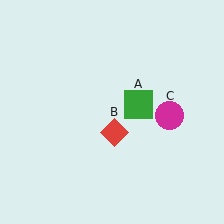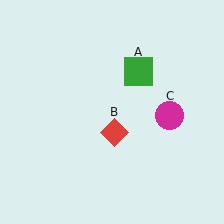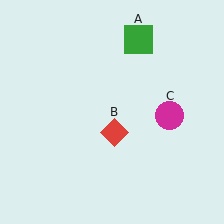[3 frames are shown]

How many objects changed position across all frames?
1 object changed position: green square (object A).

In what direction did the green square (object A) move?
The green square (object A) moved up.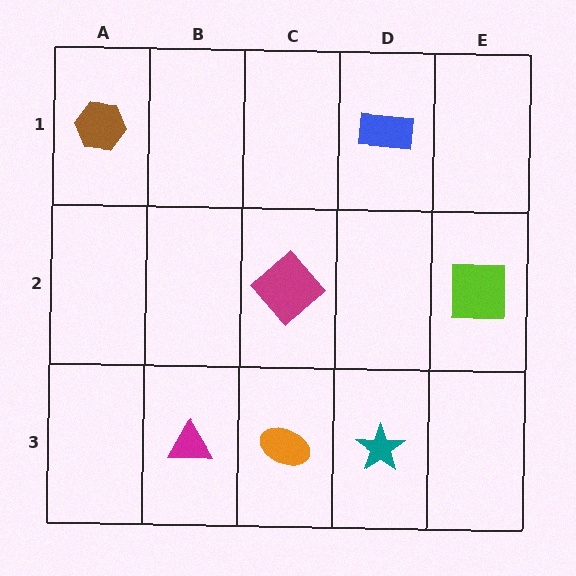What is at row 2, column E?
A lime square.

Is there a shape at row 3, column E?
No, that cell is empty.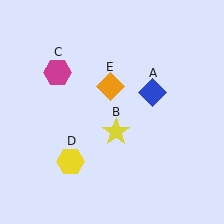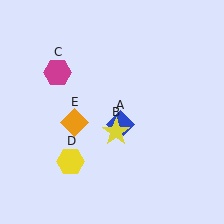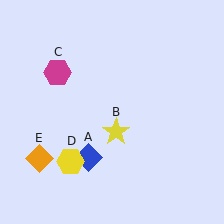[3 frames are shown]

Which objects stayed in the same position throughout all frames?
Yellow star (object B) and magenta hexagon (object C) and yellow hexagon (object D) remained stationary.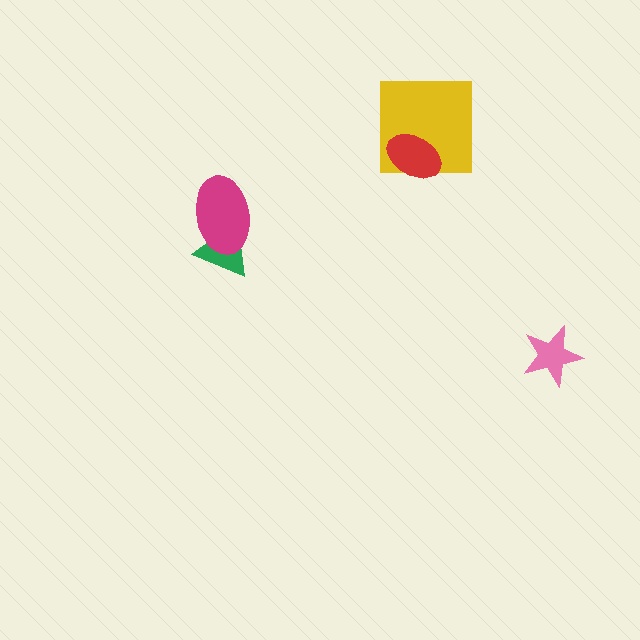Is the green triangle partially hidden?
Yes, it is partially covered by another shape.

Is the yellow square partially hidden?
Yes, it is partially covered by another shape.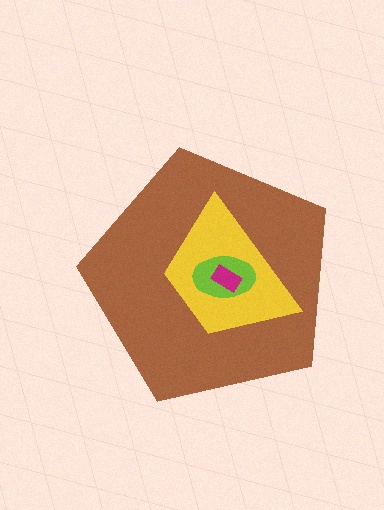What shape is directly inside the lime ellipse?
The magenta rectangle.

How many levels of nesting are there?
4.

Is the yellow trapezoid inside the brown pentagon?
Yes.